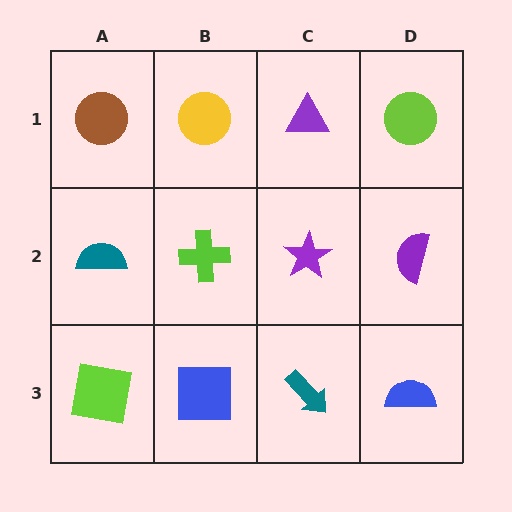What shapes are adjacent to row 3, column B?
A lime cross (row 2, column B), a lime square (row 3, column A), a teal arrow (row 3, column C).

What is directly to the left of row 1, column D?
A purple triangle.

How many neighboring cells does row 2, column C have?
4.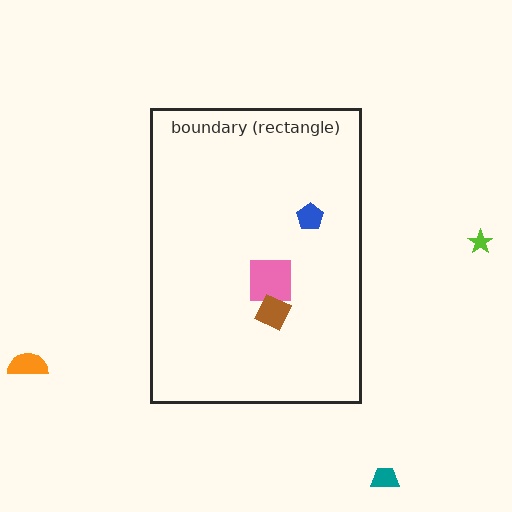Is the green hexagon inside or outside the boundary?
Inside.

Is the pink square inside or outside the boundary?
Inside.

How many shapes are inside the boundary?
4 inside, 3 outside.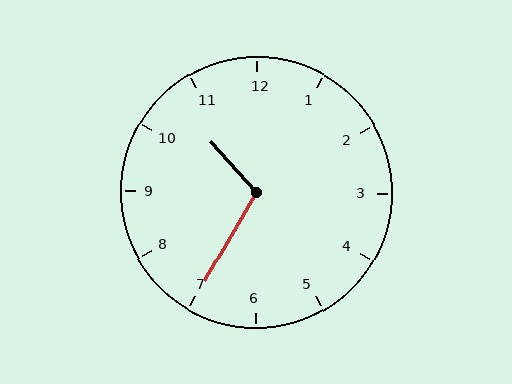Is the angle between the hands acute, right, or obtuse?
It is obtuse.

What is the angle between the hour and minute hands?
Approximately 108 degrees.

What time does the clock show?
10:35.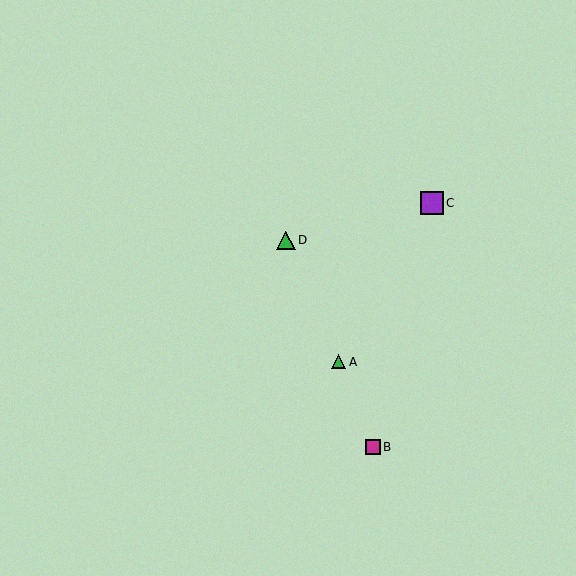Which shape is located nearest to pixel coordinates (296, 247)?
The green triangle (labeled D) at (286, 240) is nearest to that location.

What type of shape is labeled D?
Shape D is a green triangle.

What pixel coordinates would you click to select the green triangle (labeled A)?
Click at (339, 362) to select the green triangle A.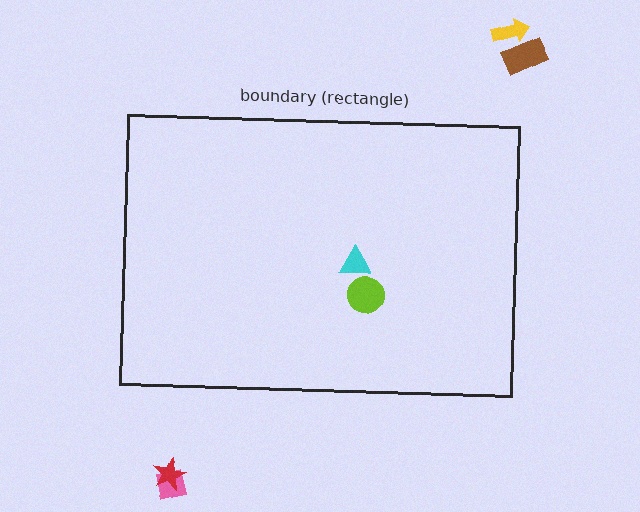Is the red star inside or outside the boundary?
Outside.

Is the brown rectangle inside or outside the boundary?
Outside.